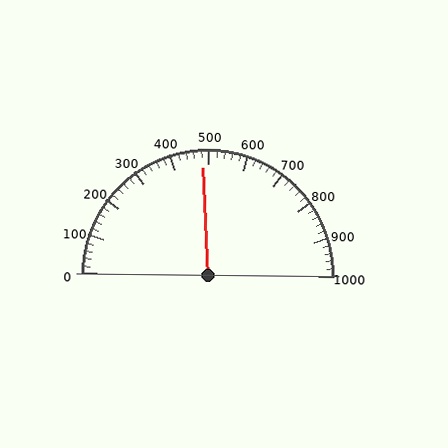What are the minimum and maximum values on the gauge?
The gauge ranges from 0 to 1000.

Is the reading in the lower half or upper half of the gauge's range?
The reading is in the lower half of the range (0 to 1000).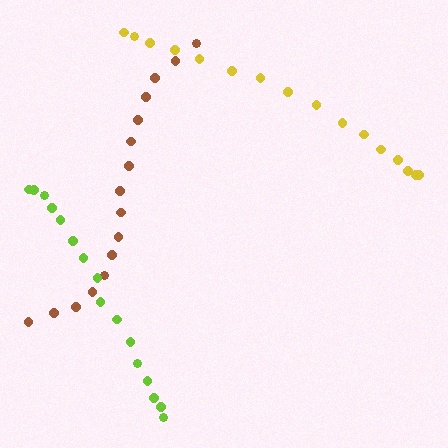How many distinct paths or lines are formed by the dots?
There are 3 distinct paths.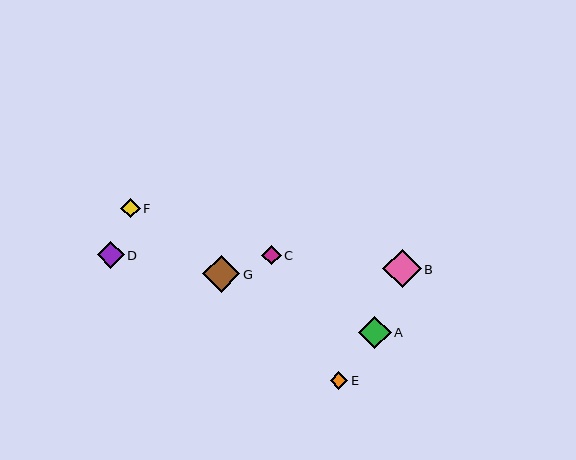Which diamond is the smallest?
Diamond E is the smallest with a size of approximately 18 pixels.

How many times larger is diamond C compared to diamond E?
Diamond C is approximately 1.1 times the size of diamond E.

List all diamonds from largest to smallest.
From largest to smallest: B, G, A, D, C, F, E.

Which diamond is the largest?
Diamond B is the largest with a size of approximately 38 pixels.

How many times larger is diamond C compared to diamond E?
Diamond C is approximately 1.1 times the size of diamond E.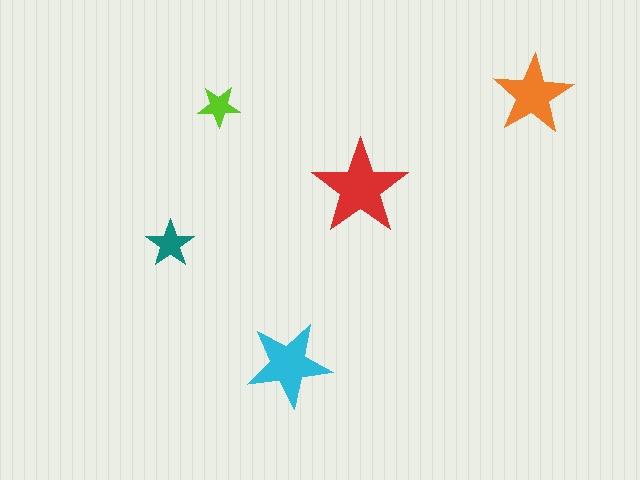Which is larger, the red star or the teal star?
The red one.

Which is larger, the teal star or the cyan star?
The cyan one.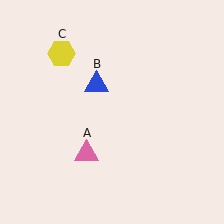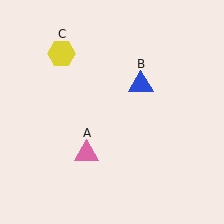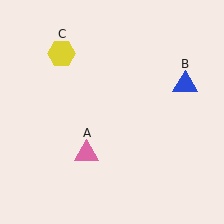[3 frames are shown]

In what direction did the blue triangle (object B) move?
The blue triangle (object B) moved right.